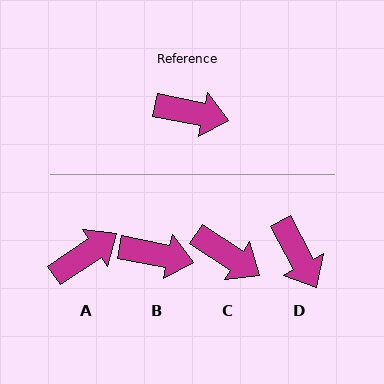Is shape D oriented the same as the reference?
No, it is off by about 51 degrees.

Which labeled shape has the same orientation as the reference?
B.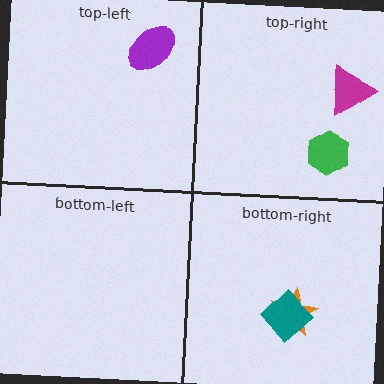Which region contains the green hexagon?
The top-right region.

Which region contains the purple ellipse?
The top-left region.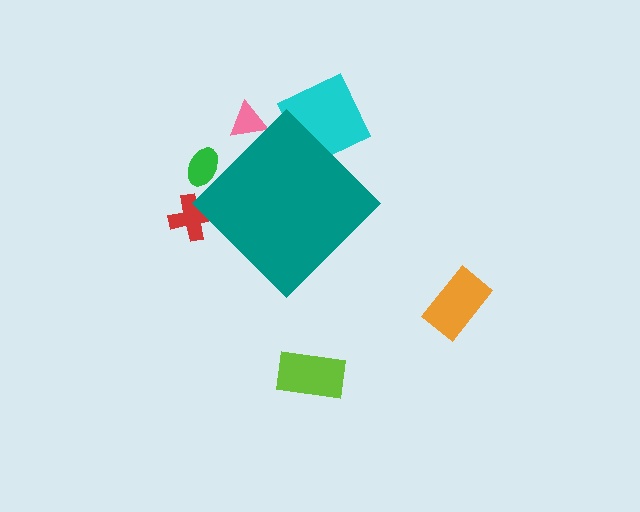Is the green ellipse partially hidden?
Yes, the green ellipse is partially hidden behind the teal diamond.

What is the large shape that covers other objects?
A teal diamond.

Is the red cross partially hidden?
Yes, the red cross is partially hidden behind the teal diamond.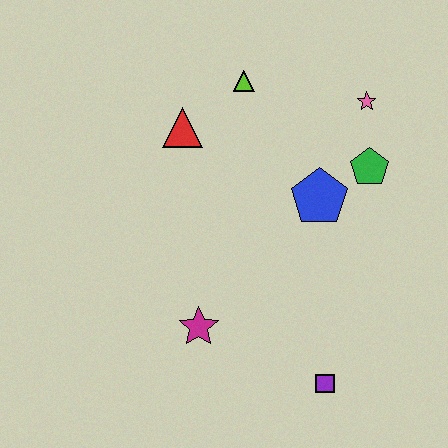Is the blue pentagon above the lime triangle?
No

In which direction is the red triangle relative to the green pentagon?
The red triangle is to the left of the green pentagon.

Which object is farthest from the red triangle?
The purple square is farthest from the red triangle.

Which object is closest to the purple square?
The magenta star is closest to the purple square.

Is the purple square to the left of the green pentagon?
Yes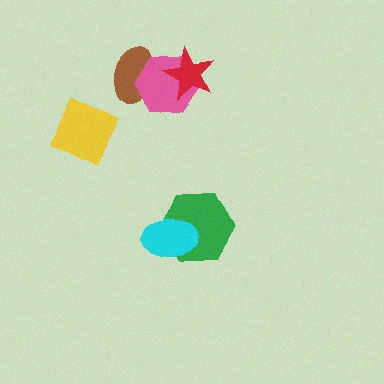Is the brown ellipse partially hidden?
Yes, it is partially covered by another shape.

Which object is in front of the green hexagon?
The cyan ellipse is in front of the green hexagon.